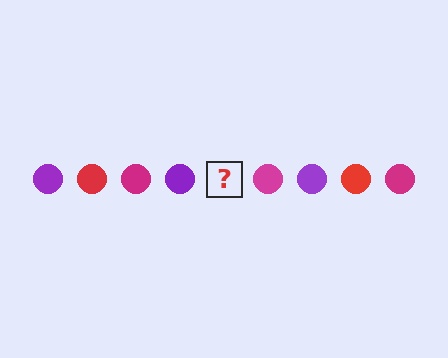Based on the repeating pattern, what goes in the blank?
The blank should be a red circle.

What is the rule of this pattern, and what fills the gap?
The rule is that the pattern cycles through purple, red, magenta circles. The gap should be filled with a red circle.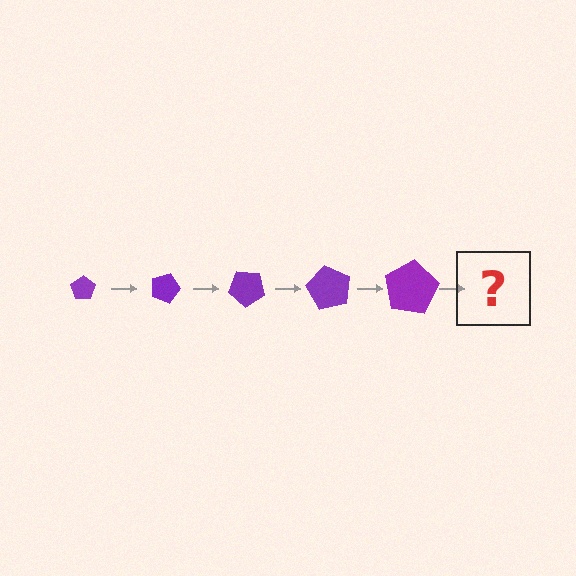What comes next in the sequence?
The next element should be a pentagon, larger than the previous one and rotated 100 degrees from the start.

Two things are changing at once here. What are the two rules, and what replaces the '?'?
The two rules are that the pentagon grows larger each step and it rotates 20 degrees each step. The '?' should be a pentagon, larger than the previous one and rotated 100 degrees from the start.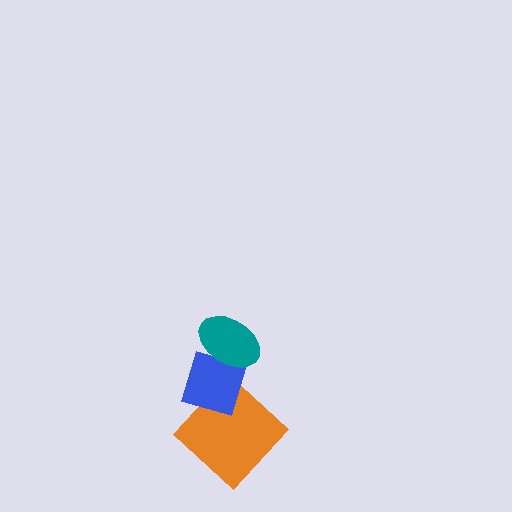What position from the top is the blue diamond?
The blue diamond is 2nd from the top.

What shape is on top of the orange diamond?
The blue diamond is on top of the orange diamond.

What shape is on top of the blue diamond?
The teal ellipse is on top of the blue diamond.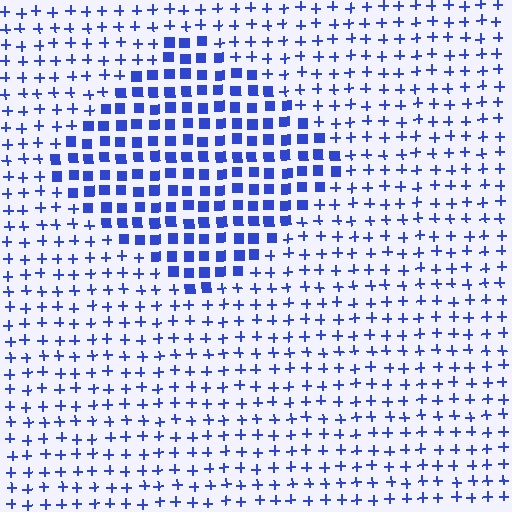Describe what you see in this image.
The image is filled with small blue elements arranged in a uniform grid. A diamond-shaped region contains squares, while the surrounding area contains plus signs. The boundary is defined purely by the change in element shape.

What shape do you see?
I see a diamond.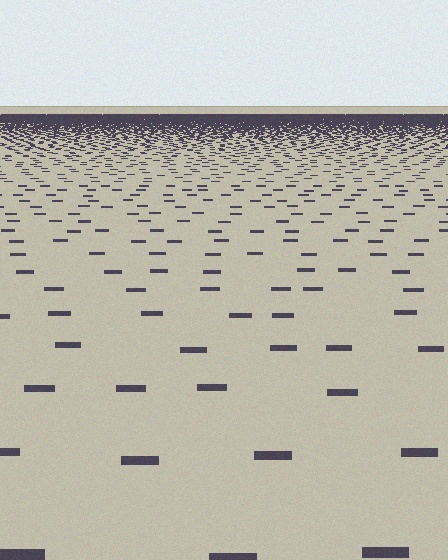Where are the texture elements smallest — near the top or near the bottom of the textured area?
Near the top.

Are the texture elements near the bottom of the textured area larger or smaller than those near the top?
Larger. Near the bottom, elements are closer to the viewer and appear at a bigger on-screen size.